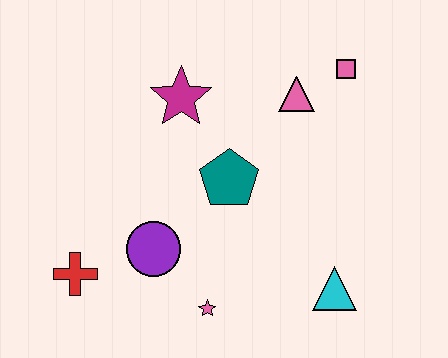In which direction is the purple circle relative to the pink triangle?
The purple circle is below the pink triangle.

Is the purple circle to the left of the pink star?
Yes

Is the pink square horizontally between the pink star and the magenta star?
No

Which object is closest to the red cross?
The purple circle is closest to the red cross.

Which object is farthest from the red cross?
The pink square is farthest from the red cross.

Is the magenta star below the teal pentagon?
No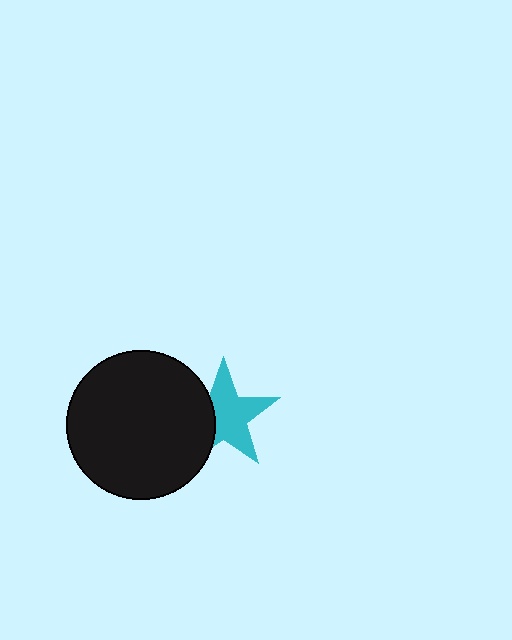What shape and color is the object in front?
The object in front is a black circle.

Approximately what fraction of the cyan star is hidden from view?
Roughly 32% of the cyan star is hidden behind the black circle.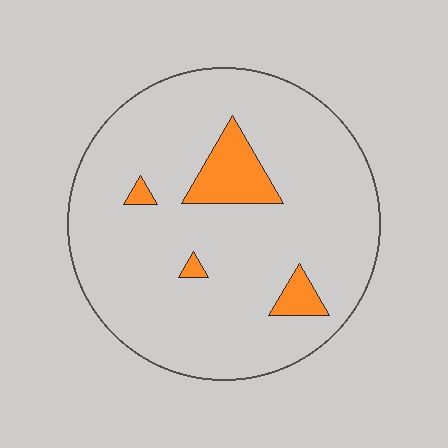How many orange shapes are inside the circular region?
4.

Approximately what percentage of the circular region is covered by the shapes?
Approximately 10%.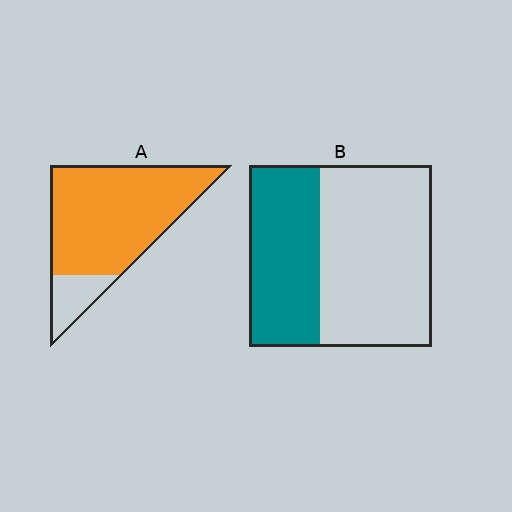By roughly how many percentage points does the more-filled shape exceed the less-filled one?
By roughly 45 percentage points (A over B).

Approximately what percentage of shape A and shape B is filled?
A is approximately 85% and B is approximately 40%.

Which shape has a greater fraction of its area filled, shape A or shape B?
Shape A.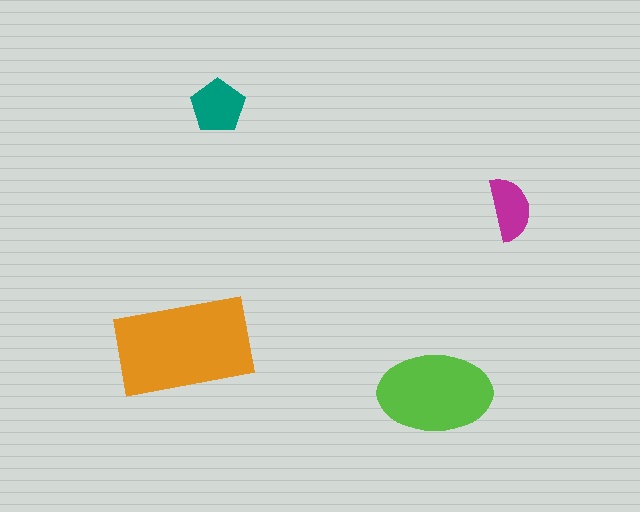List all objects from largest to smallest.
The orange rectangle, the lime ellipse, the teal pentagon, the magenta semicircle.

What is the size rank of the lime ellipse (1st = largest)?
2nd.